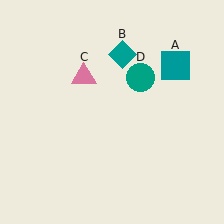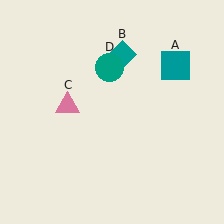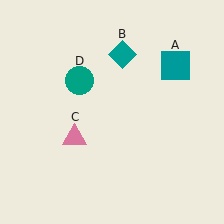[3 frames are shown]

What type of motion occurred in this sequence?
The pink triangle (object C), teal circle (object D) rotated counterclockwise around the center of the scene.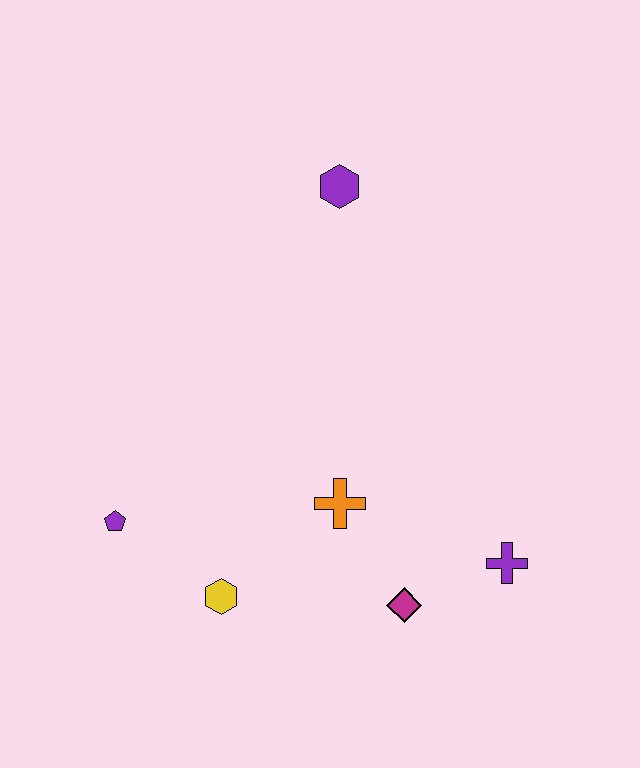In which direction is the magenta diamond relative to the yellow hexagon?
The magenta diamond is to the right of the yellow hexagon.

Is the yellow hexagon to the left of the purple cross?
Yes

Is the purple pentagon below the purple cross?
No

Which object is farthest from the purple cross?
The purple hexagon is farthest from the purple cross.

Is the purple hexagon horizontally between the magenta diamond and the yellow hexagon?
Yes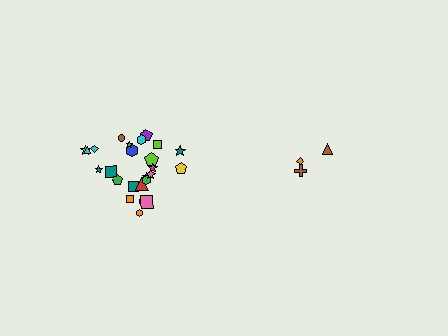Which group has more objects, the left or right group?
The left group.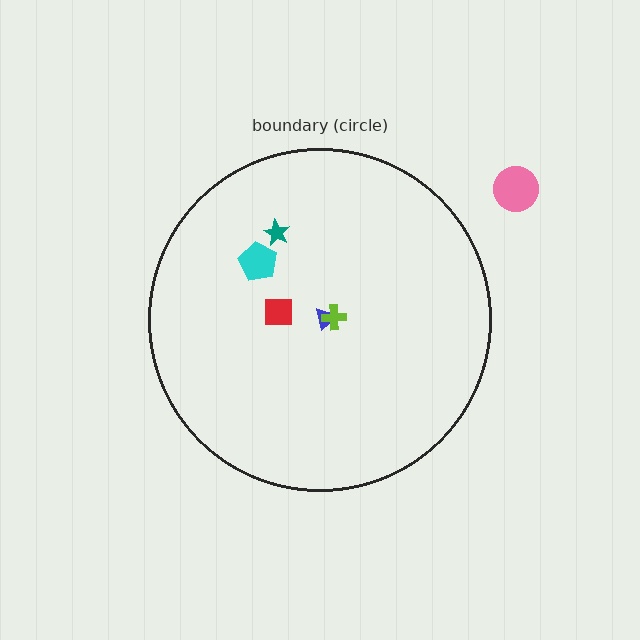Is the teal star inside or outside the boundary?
Inside.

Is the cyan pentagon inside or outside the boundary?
Inside.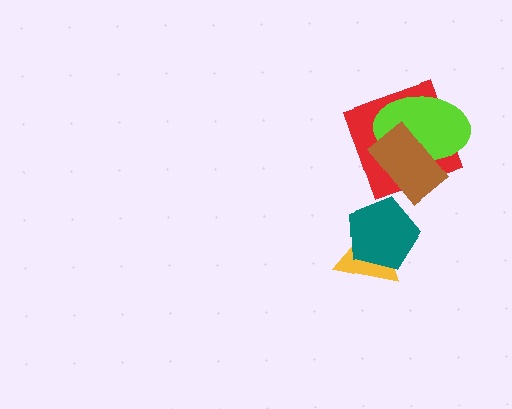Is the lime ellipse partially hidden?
Yes, it is partially covered by another shape.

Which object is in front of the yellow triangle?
The teal pentagon is in front of the yellow triangle.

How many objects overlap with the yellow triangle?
1 object overlaps with the yellow triangle.